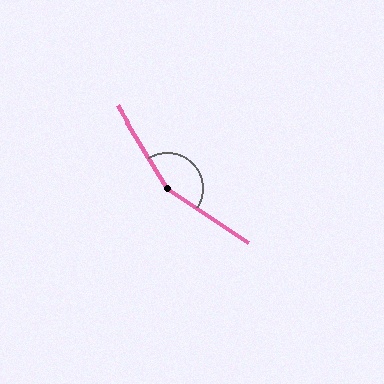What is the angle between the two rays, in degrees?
Approximately 155 degrees.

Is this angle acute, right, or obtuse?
It is obtuse.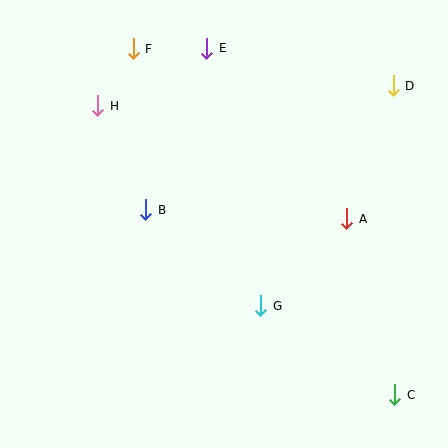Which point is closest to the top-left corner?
Point F is closest to the top-left corner.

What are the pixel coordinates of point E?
Point E is at (206, 48).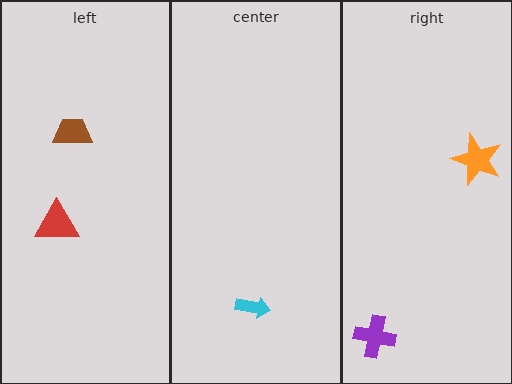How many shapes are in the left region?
2.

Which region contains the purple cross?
The right region.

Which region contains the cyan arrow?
The center region.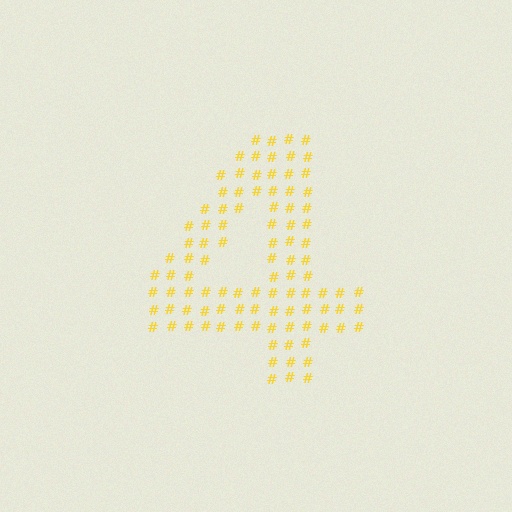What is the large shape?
The large shape is the digit 4.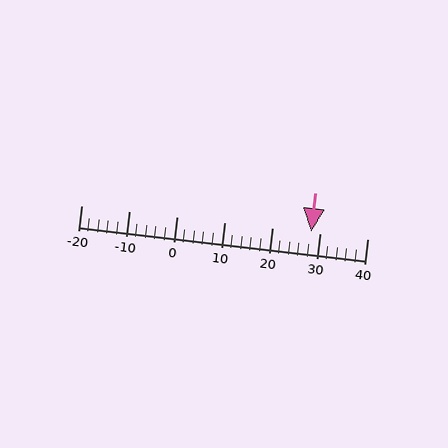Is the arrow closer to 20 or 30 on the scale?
The arrow is closer to 30.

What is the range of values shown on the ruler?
The ruler shows values from -20 to 40.